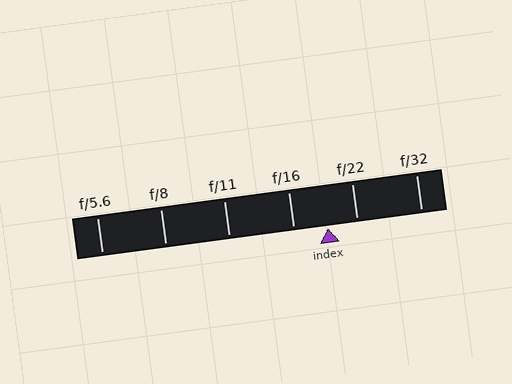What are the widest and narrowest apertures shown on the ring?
The widest aperture shown is f/5.6 and the narrowest is f/32.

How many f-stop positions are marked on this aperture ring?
There are 6 f-stop positions marked.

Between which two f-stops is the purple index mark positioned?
The index mark is between f/16 and f/22.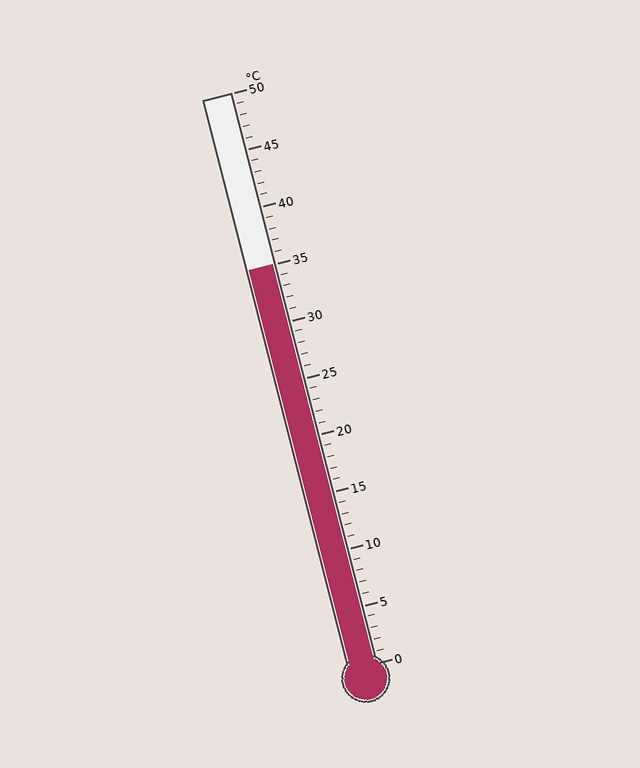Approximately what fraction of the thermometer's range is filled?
The thermometer is filled to approximately 70% of its range.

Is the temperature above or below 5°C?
The temperature is above 5°C.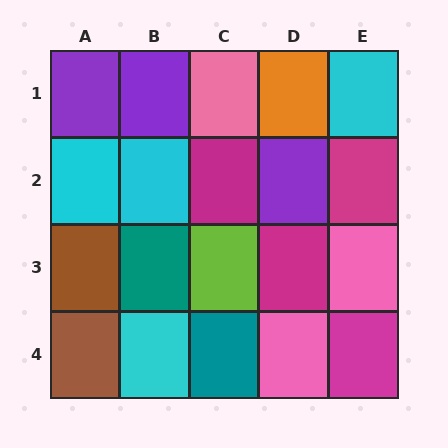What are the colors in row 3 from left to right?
Brown, teal, lime, magenta, pink.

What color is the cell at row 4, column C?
Teal.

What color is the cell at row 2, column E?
Magenta.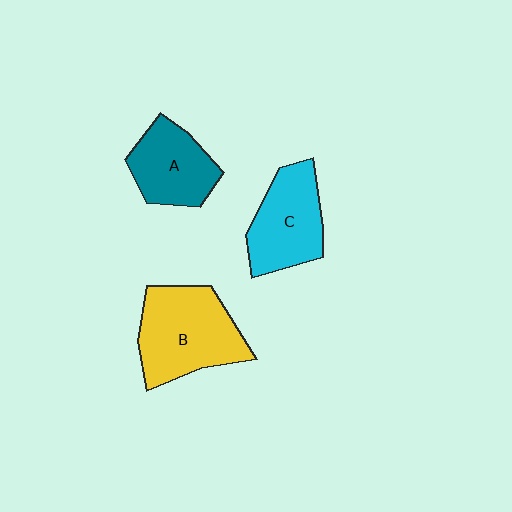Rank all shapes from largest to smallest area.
From largest to smallest: B (yellow), C (cyan), A (teal).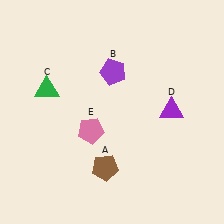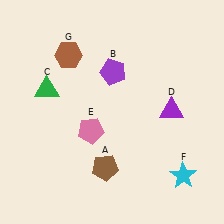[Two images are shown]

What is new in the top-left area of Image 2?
A brown hexagon (G) was added in the top-left area of Image 2.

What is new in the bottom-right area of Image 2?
A cyan star (F) was added in the bottom-right area of Image 2.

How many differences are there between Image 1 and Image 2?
There are 2 differences between the two images.